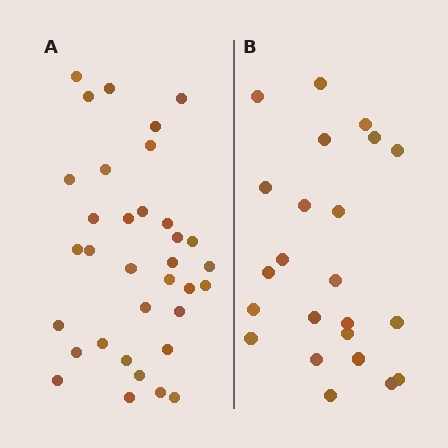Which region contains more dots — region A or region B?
Region A (the left region) has more dots.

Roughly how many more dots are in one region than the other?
Region A has roughly 12 or so more dots than region B.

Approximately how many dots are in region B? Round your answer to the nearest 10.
About 20 dots. (The exact count is 23, which rounds to 20.)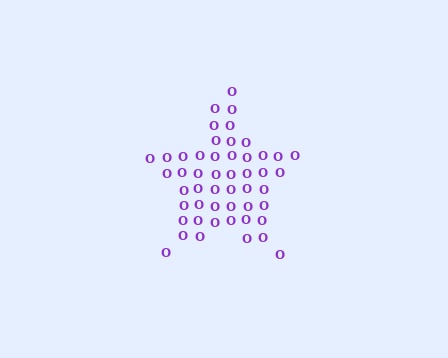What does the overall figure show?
The overall figure shows a star.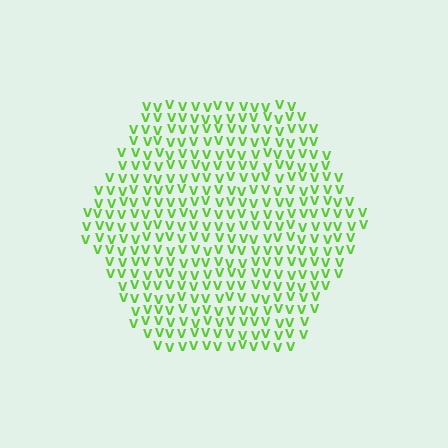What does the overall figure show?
The overall figure shows a hexagon.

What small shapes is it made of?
It is made of small letter V's.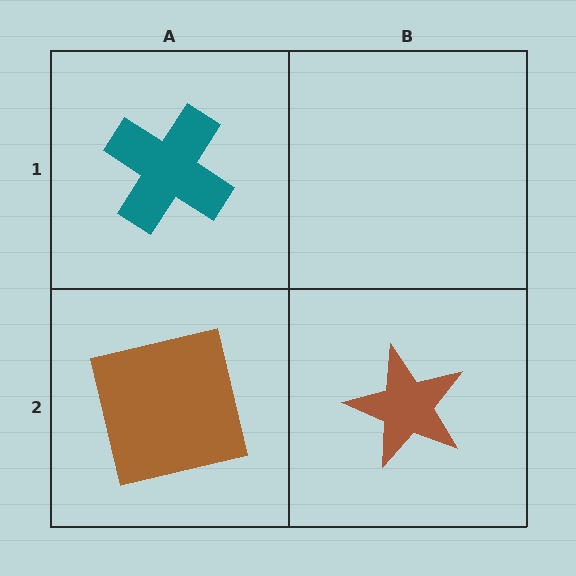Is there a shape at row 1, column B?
No, that cell is empty.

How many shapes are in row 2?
2 shapes.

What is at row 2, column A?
A brown square.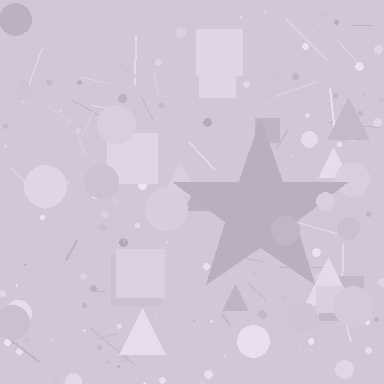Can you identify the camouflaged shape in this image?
The camouflaged shape is a star.